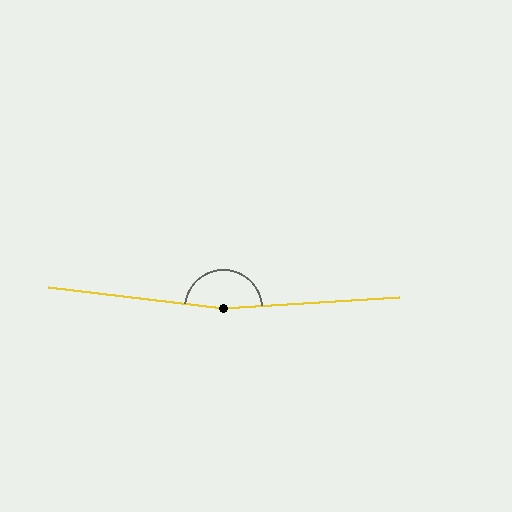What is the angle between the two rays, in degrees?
Approximately 169 degrees.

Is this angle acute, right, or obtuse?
It is obtuse.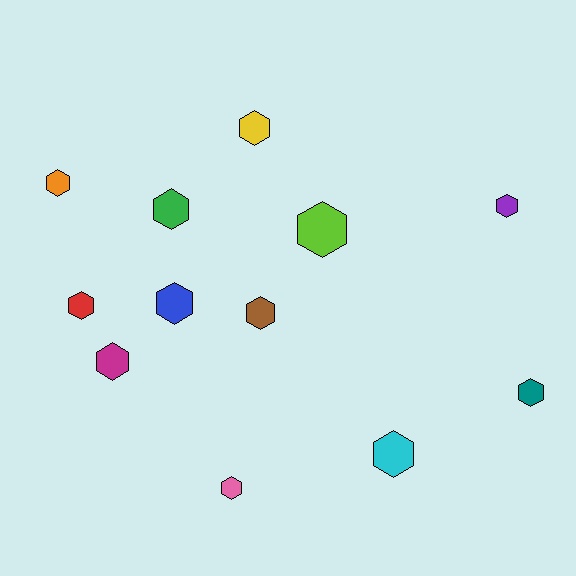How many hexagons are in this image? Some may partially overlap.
There are 12 hexagons.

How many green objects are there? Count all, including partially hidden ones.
There is 1 green object.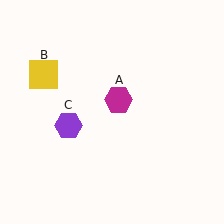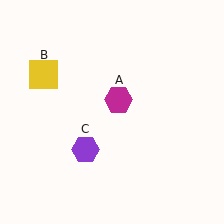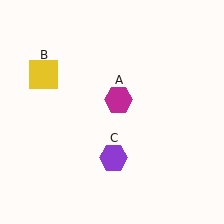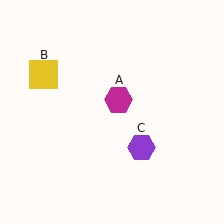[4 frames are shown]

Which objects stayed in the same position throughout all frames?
Magenta hexagon (object A) and yellow square (object B) remained stationary.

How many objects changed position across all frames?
1 object changed position: purple hexagon (object C).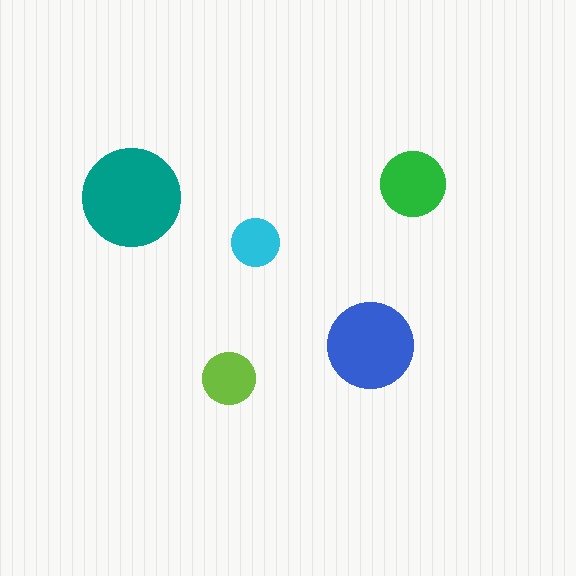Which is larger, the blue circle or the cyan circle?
The blue one.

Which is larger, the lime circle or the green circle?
The green one.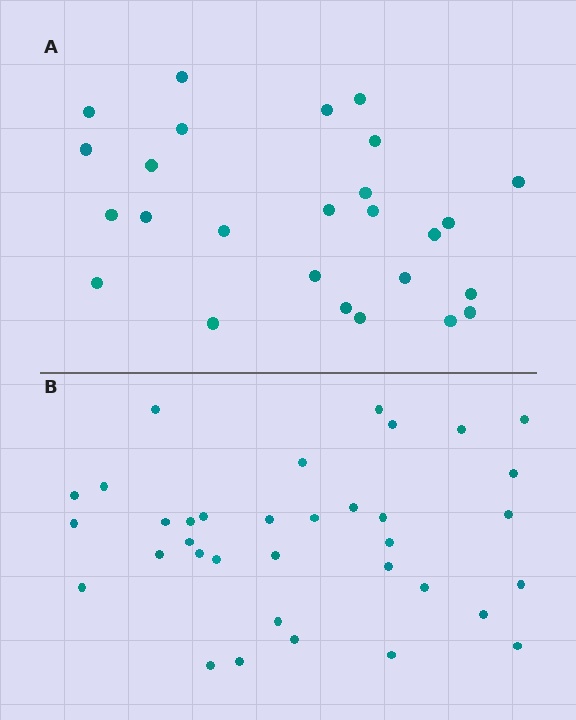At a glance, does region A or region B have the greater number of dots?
Region B (the bottom region) has more dots.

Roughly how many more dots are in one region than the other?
Region B has roughly 8 or so more dots than region A.